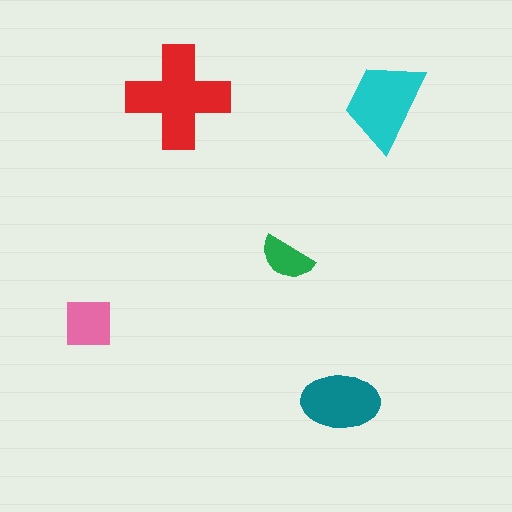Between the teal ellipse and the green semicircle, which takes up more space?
The teal ellipse.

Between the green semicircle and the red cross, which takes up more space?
The red cross.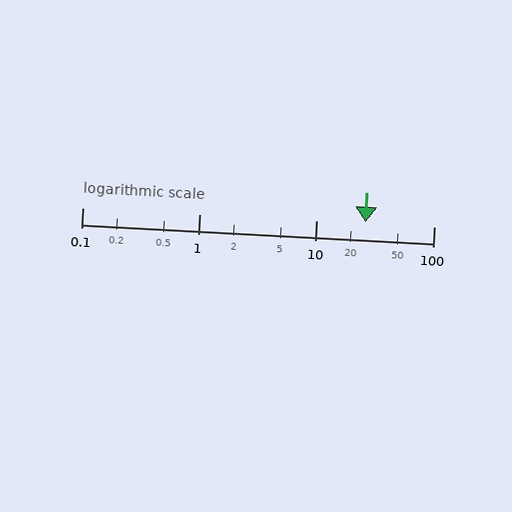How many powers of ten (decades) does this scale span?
The scale spans 3 decades, from 0.1 to 100.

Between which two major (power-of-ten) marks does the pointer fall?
The pointer is between 10 and 100.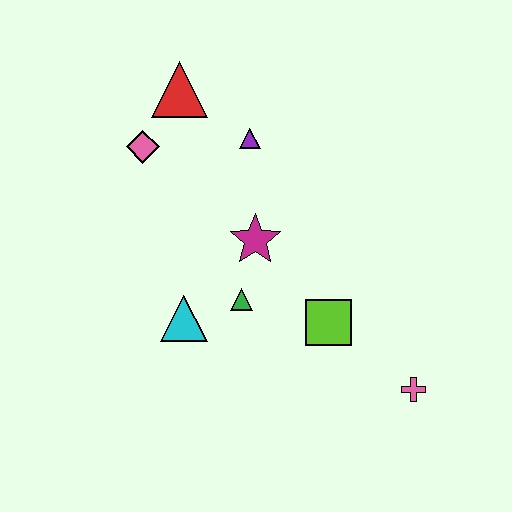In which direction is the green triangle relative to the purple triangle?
The green triangle is below the purple triangle.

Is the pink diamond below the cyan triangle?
No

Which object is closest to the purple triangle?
The red triangle is closest to the purple triangle.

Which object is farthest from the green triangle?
The red triangle is farthest from the green triangle.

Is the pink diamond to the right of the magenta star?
No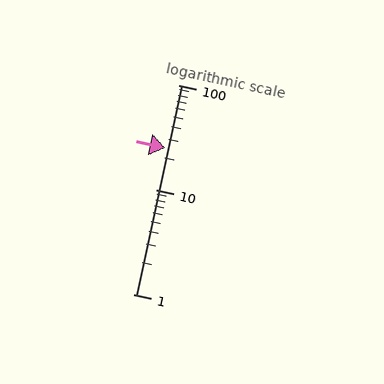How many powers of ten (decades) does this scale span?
The scale spans 2 decades, from 1 to 100.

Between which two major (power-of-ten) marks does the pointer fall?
The pointer is between 10 and 100.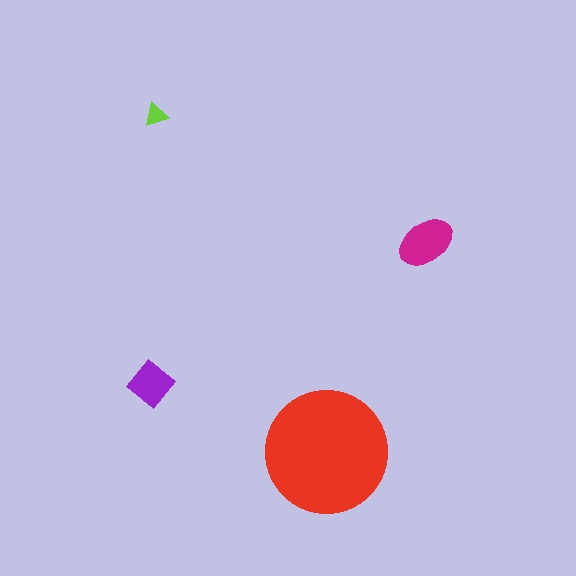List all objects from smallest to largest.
The lime triangle, the purple diamond, the magenta ellipse, the red circle.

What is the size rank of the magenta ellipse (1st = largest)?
2nd.